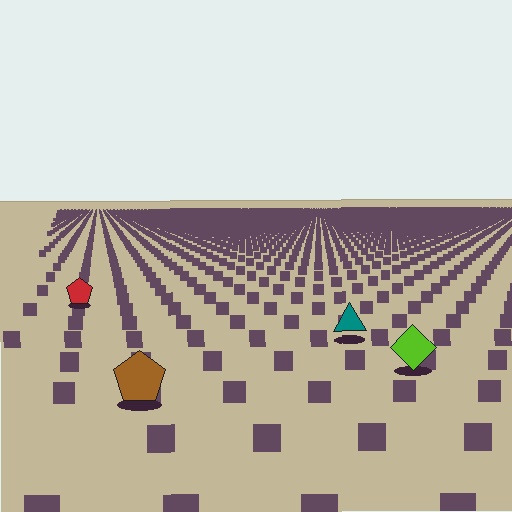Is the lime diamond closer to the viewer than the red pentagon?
Yes. The lime diamond is closer — you can tell from the texture gradient: the ground texture is coarser near it.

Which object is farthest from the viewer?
The red pentagon is farthest from the viewer. It appears smaller and the ground texture around it is denser.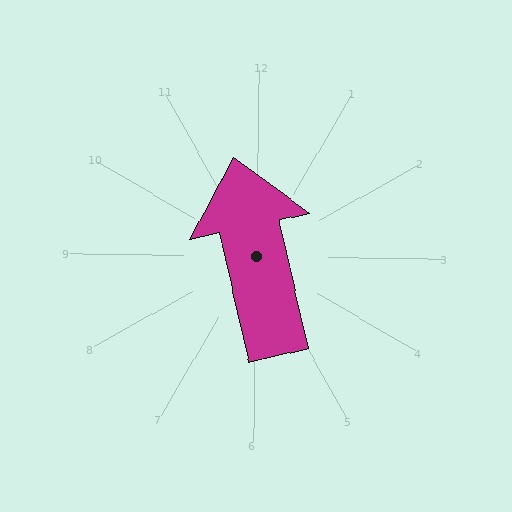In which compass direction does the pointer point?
North.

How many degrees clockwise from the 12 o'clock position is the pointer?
Approximately 346 degrees.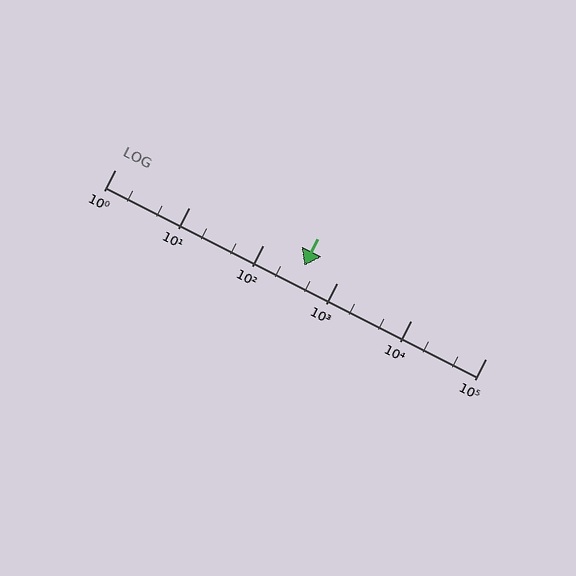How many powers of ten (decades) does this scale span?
The scale spans 5 decades, from 1 to 100000.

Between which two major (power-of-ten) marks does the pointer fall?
The pointer is between 100 and 1000.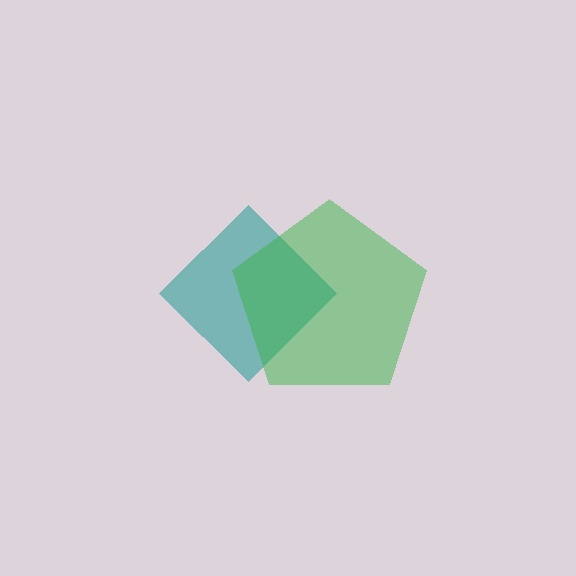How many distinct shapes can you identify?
There are 2 distinct shapes: a teal diamond, a green pentagon.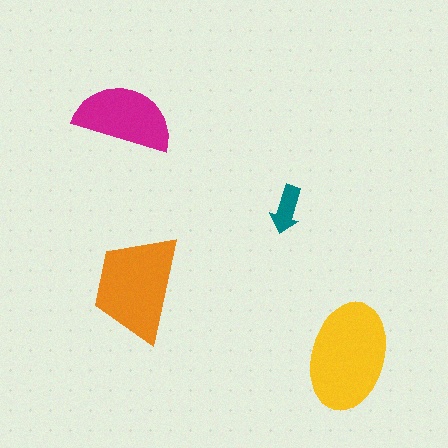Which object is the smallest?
The teal arrow.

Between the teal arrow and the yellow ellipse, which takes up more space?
The yellow ellipse.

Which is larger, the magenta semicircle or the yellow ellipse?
The yellow ellipse.